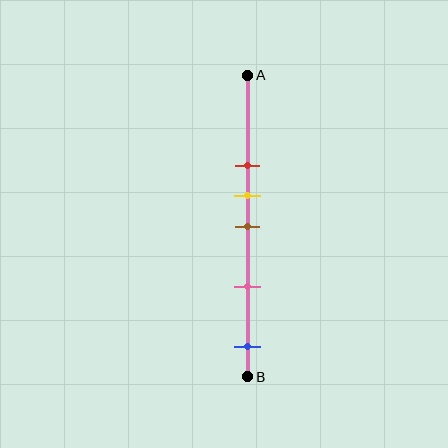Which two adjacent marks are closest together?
The yellow and brown marks are the closest adjacent pair.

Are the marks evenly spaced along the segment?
No, the marks are not evenly spaced.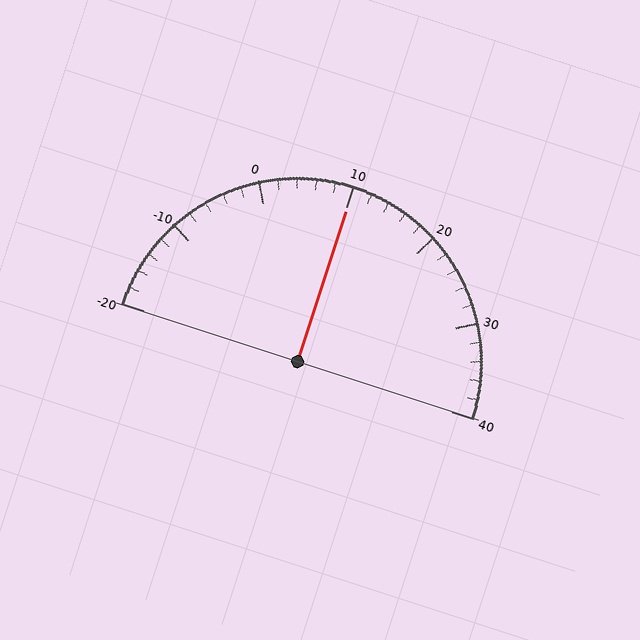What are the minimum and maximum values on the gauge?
The gauge ranges from -20 to 40.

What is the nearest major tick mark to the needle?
The nearest major tick mark is 10.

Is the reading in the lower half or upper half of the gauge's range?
The reading is in the upper half of the range (-20 to 40).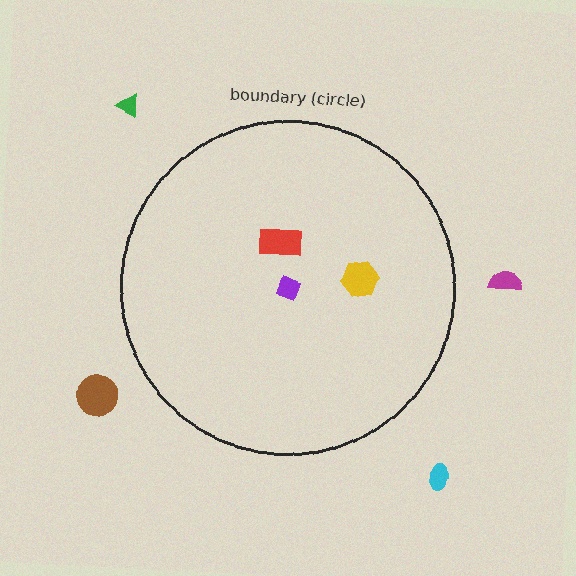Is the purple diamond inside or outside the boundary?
Inside.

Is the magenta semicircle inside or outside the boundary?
Outside.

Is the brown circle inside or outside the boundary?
Outside.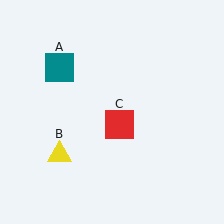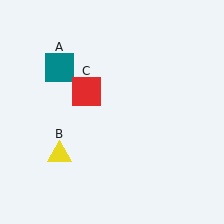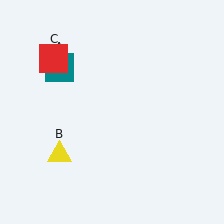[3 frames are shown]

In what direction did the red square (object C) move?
The red square (object C) moved up and to the left.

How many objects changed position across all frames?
1 object changed position: red square (object C).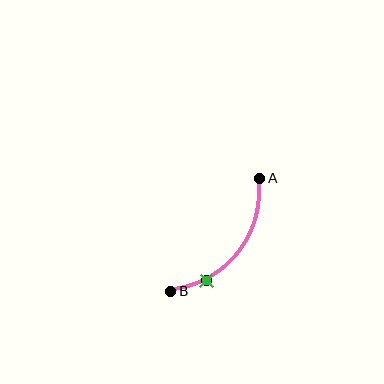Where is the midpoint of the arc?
The arc midpoint is the point on the curve farthest from the straight line joining A and B. It sits below and to the right of that line.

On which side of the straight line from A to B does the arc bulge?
The arc bulges below and to the right of the straight line connecting A and B.